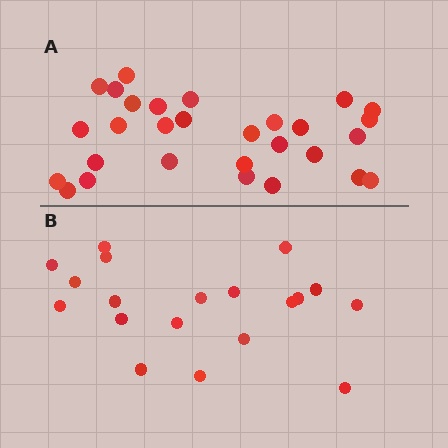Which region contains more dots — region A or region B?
Region A (the top region) has more dots.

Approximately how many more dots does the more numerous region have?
Region A has roughly 10 or so more dots than region B.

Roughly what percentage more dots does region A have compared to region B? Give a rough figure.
About 55% more.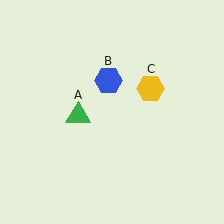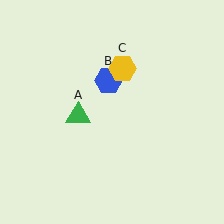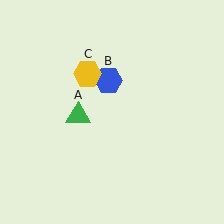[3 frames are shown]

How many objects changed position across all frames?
1 object changed position: yellow hexagon (object C).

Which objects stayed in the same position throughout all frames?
Green triangle (object A) and blue hexagon (object B) remained stationary.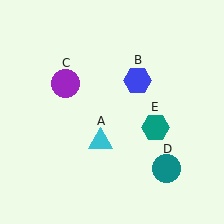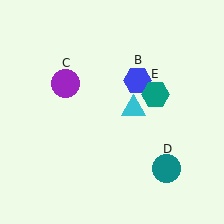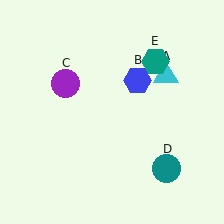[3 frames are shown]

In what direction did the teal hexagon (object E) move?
The teal hexagon (object E) moved up.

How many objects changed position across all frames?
2 objects changed position: cyan triangle (object A), teal hexagon (object E).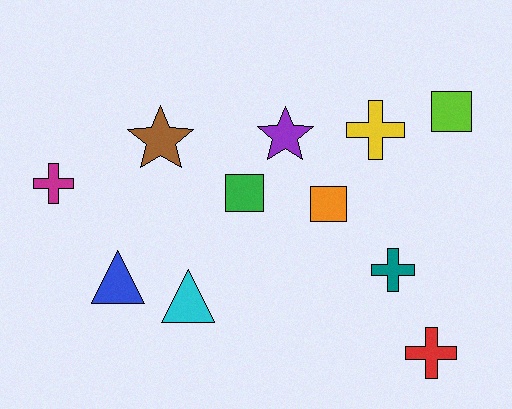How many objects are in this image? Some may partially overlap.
There are 11 objects.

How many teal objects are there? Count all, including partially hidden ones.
There is 1 teal object.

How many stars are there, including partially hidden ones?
There are 2 stars.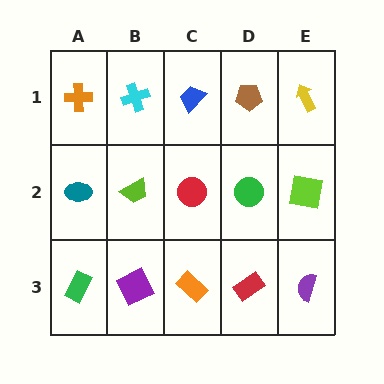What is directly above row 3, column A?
A teal ellipse.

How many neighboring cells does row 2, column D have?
4.